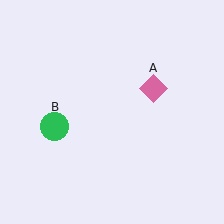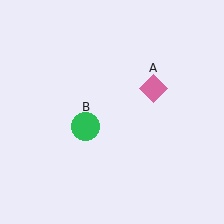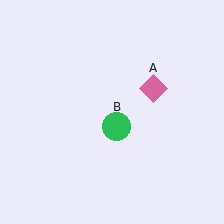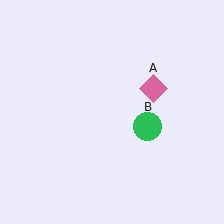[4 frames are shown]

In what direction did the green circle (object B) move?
The green circle (object B) moved right.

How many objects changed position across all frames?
1 object changed position: green circle (object B).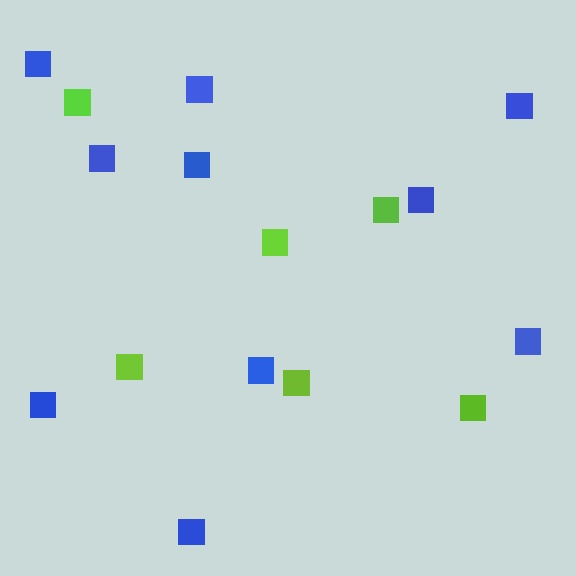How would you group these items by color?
There are 2 groups: one group of lime squares (6) and one group of blue squares (10).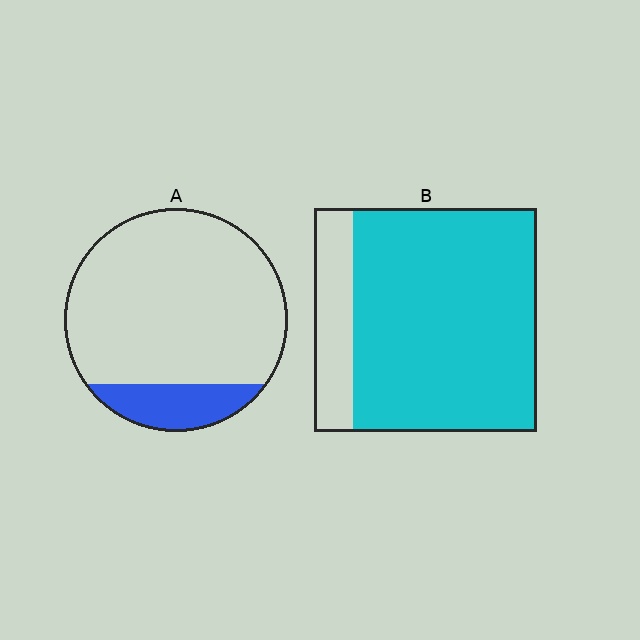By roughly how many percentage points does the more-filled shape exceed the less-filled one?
By roughly 65 percentage points (B over A).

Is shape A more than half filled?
No.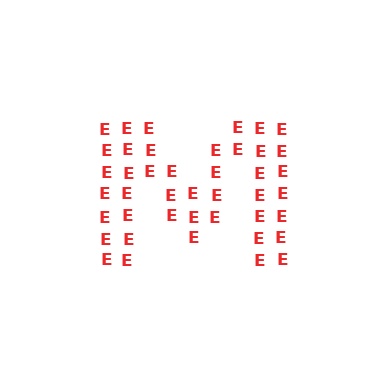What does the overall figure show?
The overall figure shows the letter M.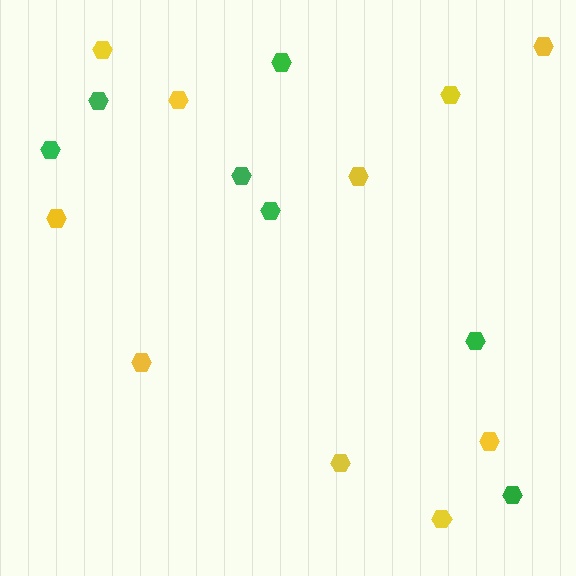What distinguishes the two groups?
There are 2 groups: one group of yellow hexagons (10) and one group of green hexagons (7).